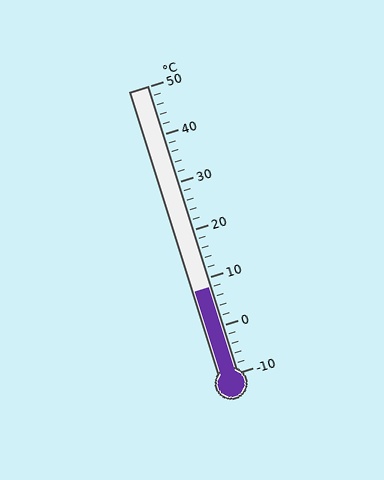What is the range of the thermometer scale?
The thermometer scale ranges from -10°C to 50°C.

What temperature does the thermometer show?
The thermometer shows approximately 8°C.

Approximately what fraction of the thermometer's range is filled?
The thermometer is filled to approximately 30% of its range.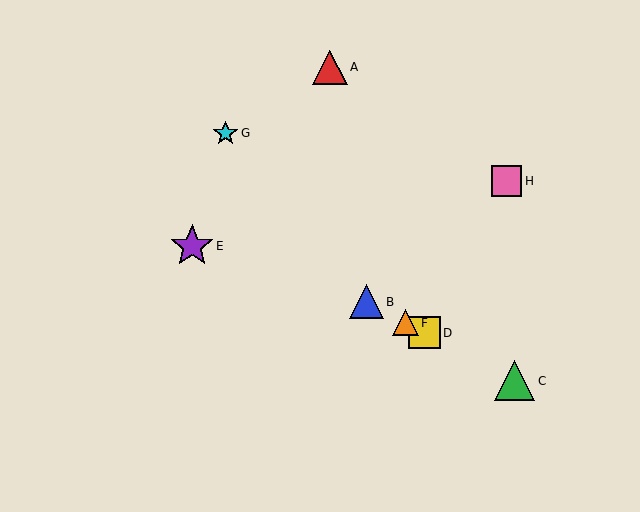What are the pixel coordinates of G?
Object G is at (225, 133).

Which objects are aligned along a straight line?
Objects B, C, D, F are aligned along a straight line.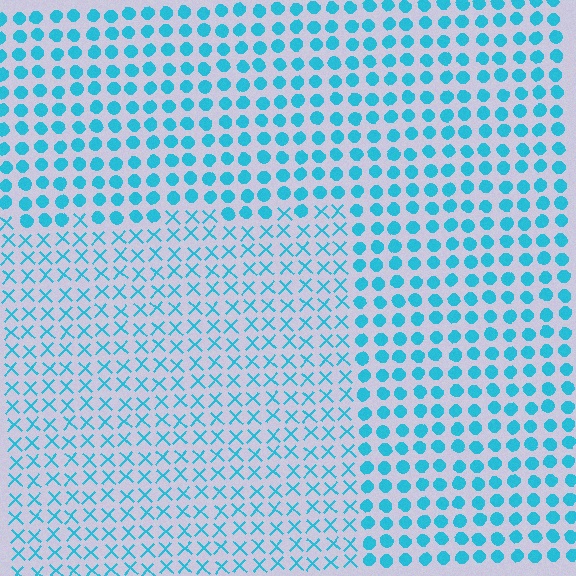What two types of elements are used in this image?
The image uses X marks inside the rectangle region and circles outside it.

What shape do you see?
I see a rectangle.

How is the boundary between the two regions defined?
The boundary is defined by a change in element shape: X marks inside vs. circles outside. All elements share the same color and spacing.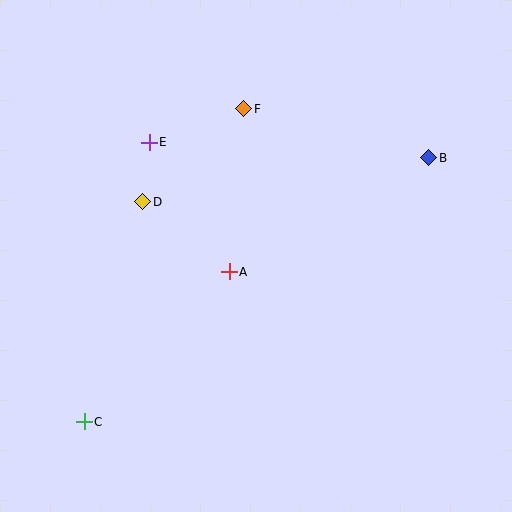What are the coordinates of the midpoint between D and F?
The midpoint between D and F is at (193, 155).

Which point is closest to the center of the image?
Point A at (229, 272) is closest to the center.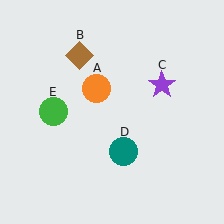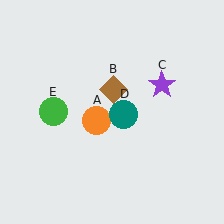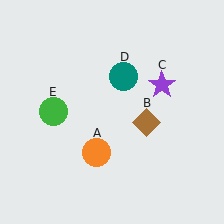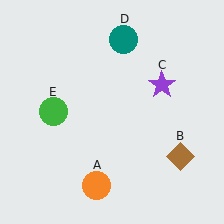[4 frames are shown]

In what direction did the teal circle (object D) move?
The teal circle (object D) moved up.